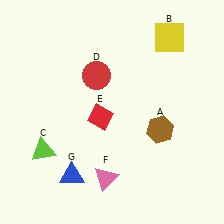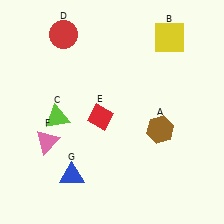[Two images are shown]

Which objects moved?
The objects that moved are: the lime triangle (C), the red circle (D), the pink triangle (F).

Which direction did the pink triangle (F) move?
The pink triangle (F) moved left.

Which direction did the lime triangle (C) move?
The lime triangle (C) moved up.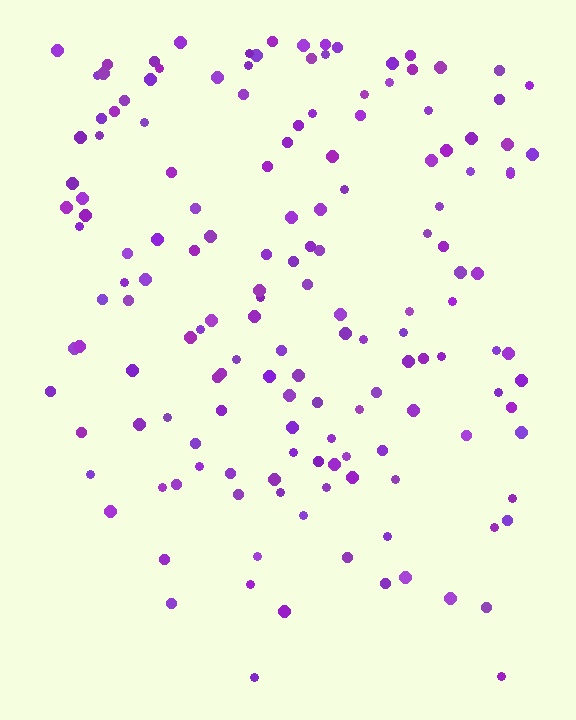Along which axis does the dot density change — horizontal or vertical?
Vertical.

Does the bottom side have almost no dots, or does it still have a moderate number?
Still a moderate number, just noticeably fewer than the top.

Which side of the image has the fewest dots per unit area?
The bottom.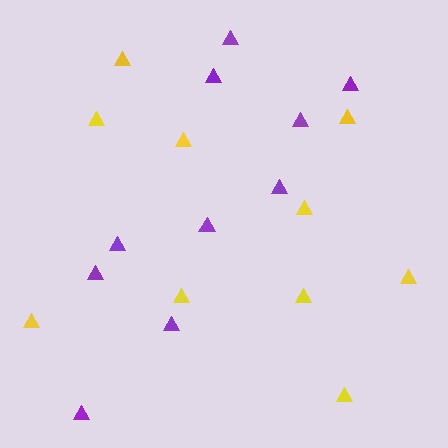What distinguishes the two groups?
There are 2 groups: one group of purple triangles (10) and one group of yellow triangles (10).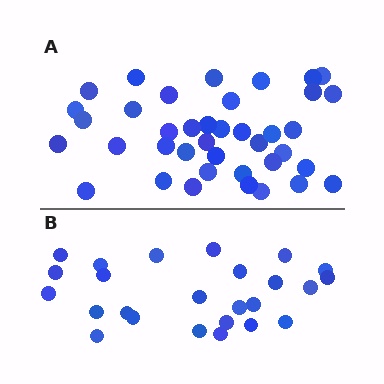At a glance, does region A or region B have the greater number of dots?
Region A (the top region) has more dots.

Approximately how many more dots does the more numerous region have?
Region A has approximately 15 more dots than region B.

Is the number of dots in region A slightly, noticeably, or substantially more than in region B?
Region A has substantially more. The ratio is roughly 1.6 to 1.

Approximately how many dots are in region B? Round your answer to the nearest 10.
About 20 dots. (The exact count is 25, which rounds to 20.)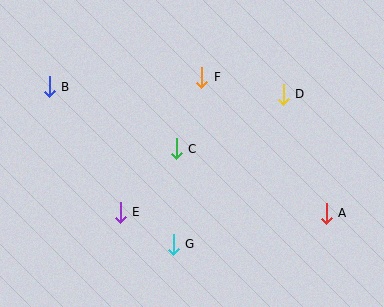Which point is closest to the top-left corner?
Point B is closest to the top-left corner.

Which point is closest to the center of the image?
Point C at (176, 149) is closest to the center.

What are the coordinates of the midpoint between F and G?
The midpoint between F and G is at (187, 161).